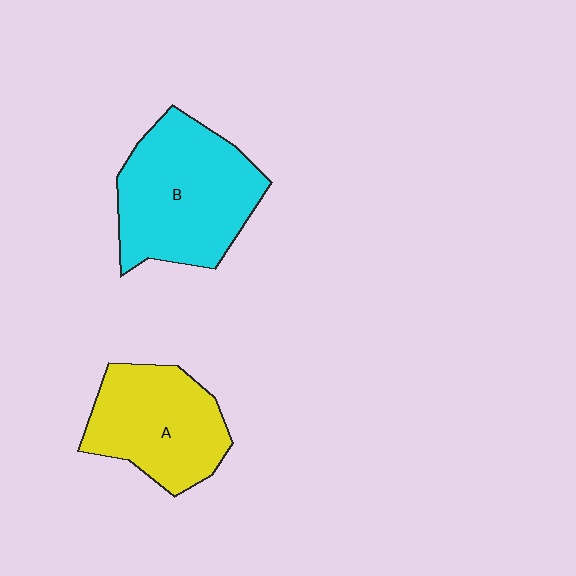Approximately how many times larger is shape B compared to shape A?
Approximately 1.3 times.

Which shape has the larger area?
Shape B (cyan).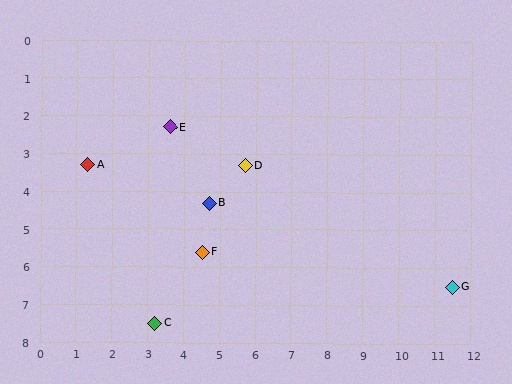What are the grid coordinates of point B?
Point B is at approximately (4.7, 4.3).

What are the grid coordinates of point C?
Point C is at approximately (3.2, 7.5).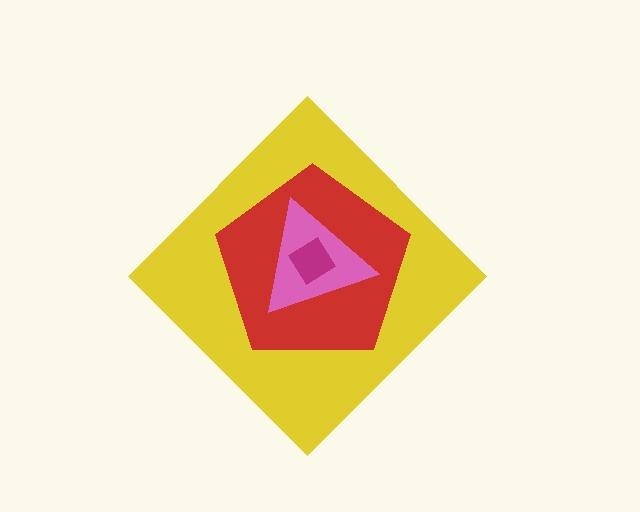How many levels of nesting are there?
4.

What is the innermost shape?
The magenta diamond.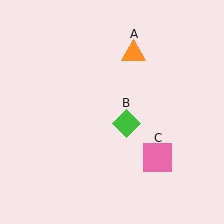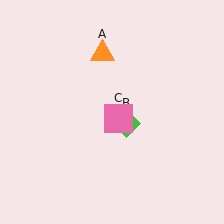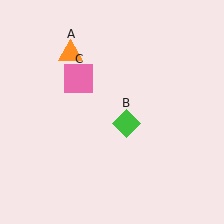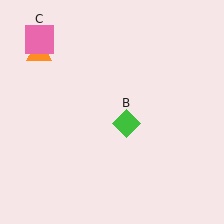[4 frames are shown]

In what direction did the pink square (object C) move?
The pink square (object C) moved up and to the left.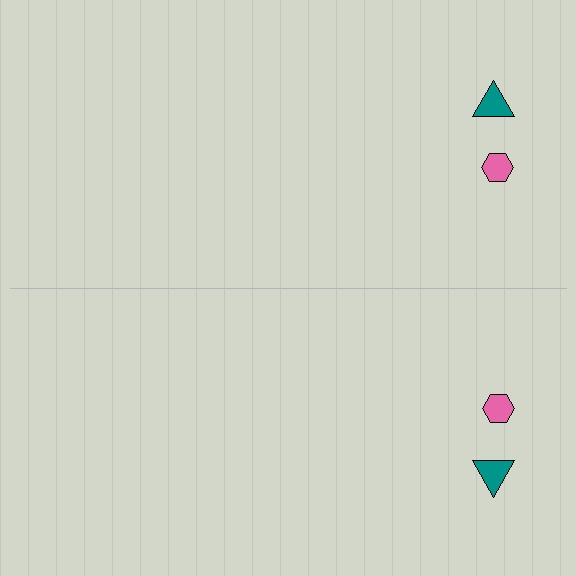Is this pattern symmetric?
Yes, this pattern has bilateral (reflection) symmetry.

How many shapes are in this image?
There are 4 shapes in this image.